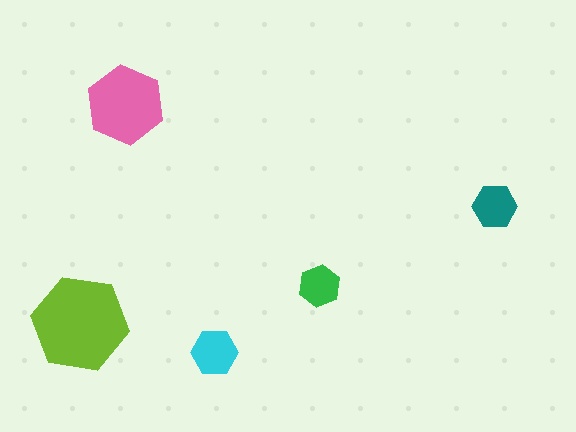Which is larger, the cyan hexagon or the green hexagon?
The cyan one.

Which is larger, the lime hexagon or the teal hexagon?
The lime one.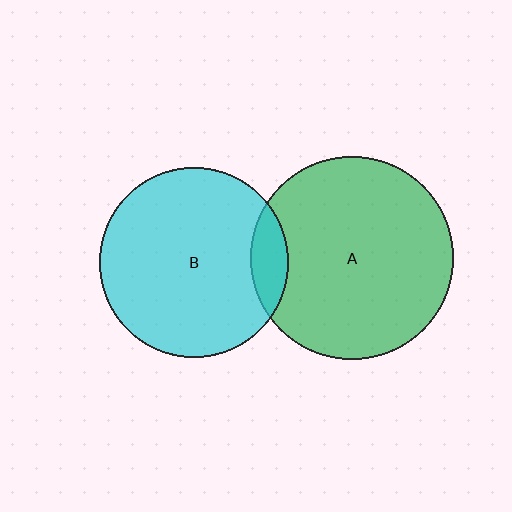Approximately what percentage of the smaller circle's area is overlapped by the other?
Approximately 10%.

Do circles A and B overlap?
Yes.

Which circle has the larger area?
Circle A (green).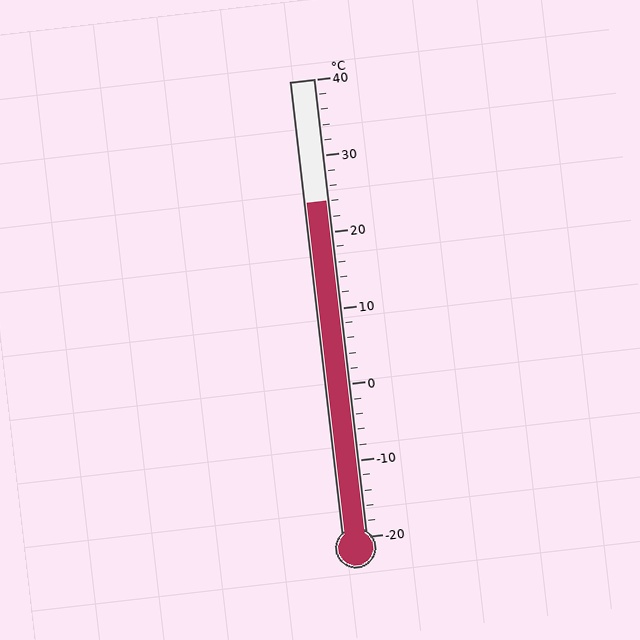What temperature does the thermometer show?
The thermometer shows approximately 24°C.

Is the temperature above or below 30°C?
The temperature is below 30°C.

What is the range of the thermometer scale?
The thermometer scale ranges from -20°C to 40°C.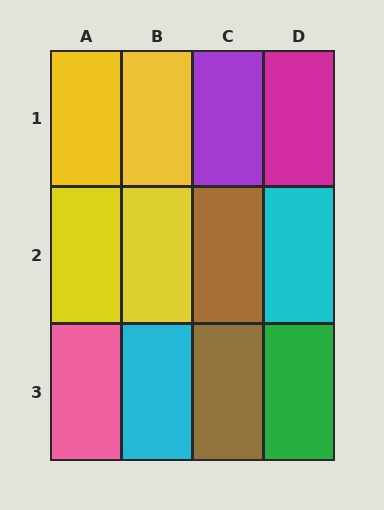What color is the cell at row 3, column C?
Brown.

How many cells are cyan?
2 cells are cyan.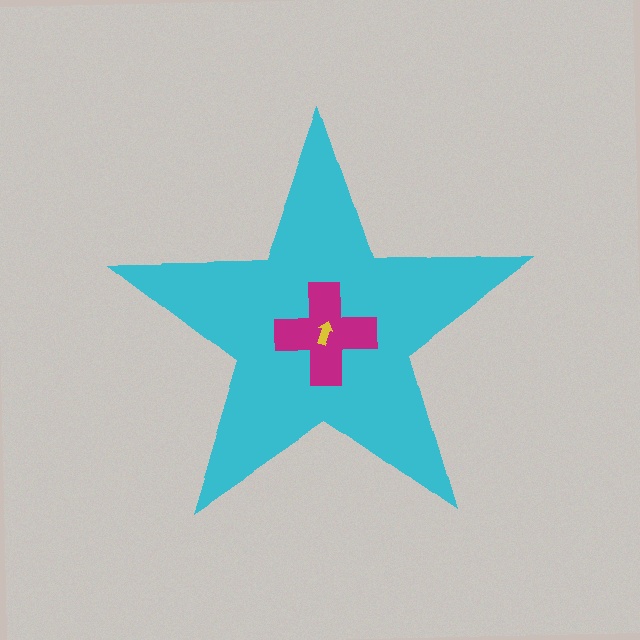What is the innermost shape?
The yellow arrow.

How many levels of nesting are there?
3.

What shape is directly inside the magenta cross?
The yellow arrow.